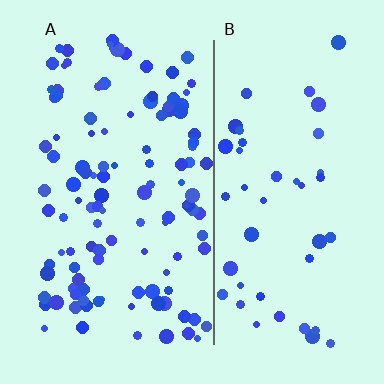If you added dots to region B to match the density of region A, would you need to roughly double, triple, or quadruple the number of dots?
Approximately triple.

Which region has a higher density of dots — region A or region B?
A (the left).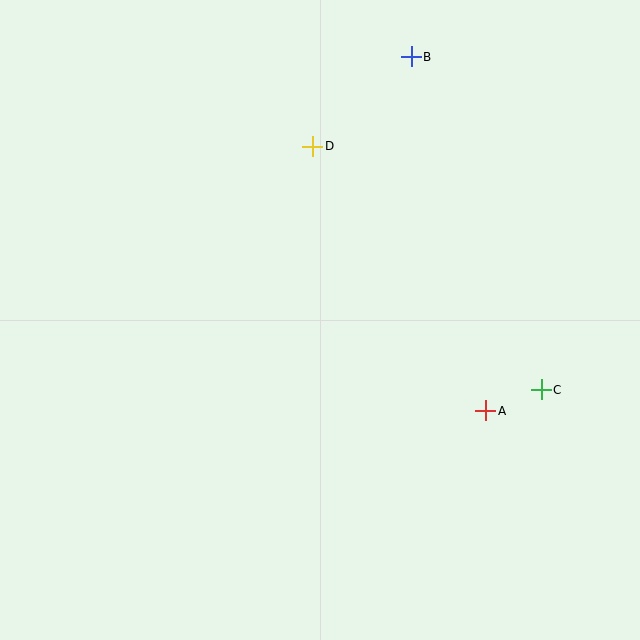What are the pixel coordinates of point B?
Point B is at (411, 57).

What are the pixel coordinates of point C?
Point C is at (541, 390).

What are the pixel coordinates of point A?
Point A is at (486, 411).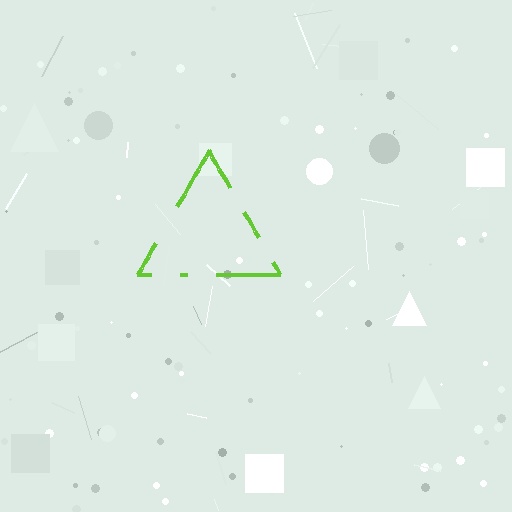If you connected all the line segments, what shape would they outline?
They would outline a triangle.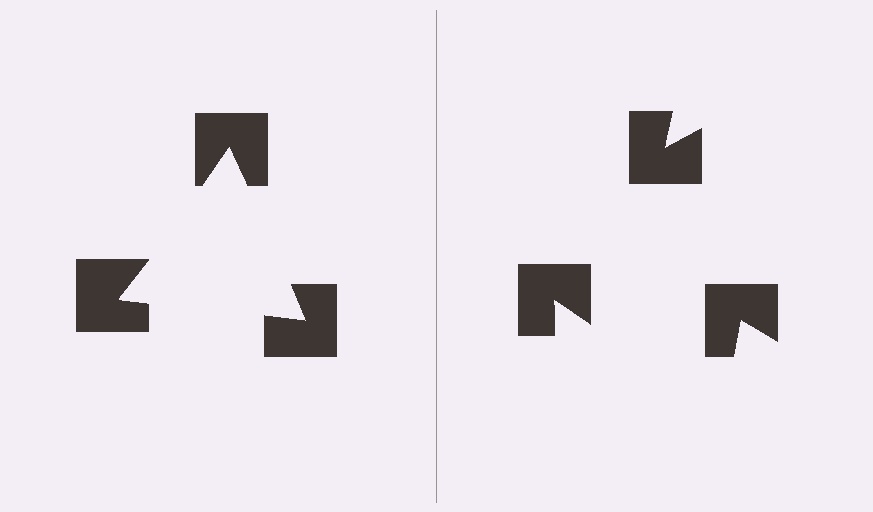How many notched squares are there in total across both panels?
6 — 3 on each side.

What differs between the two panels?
The notched squares are positioned identically on both sides; only the wedge orientations differ. On the left they align to a triangle; on the right they are misaligned.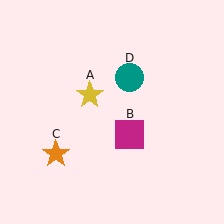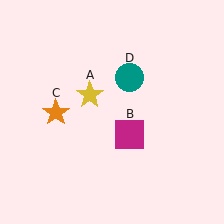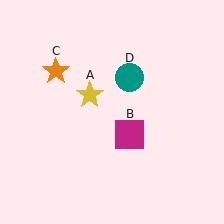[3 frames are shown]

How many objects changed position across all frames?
1 object changed position: orange star (object C).